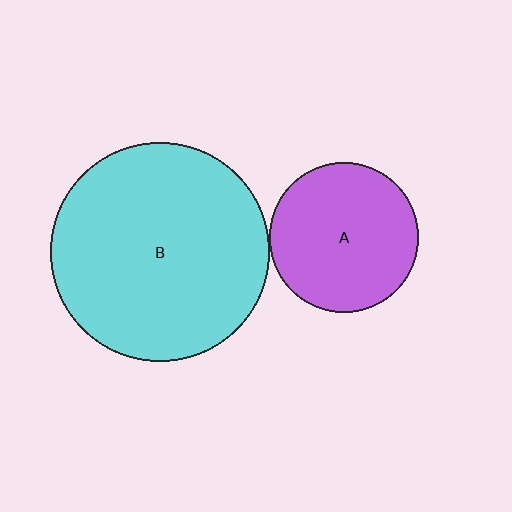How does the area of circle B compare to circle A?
Approximately 2.2 times.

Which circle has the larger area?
Circle B (cyan).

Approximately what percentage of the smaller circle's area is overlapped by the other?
Approximately 5%.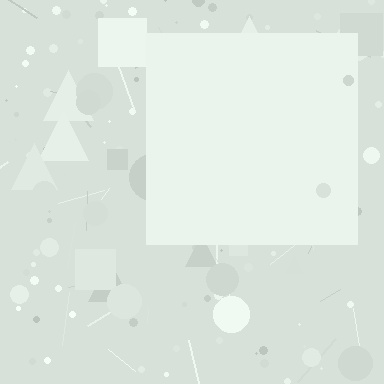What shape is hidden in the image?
A square is hidden in the image.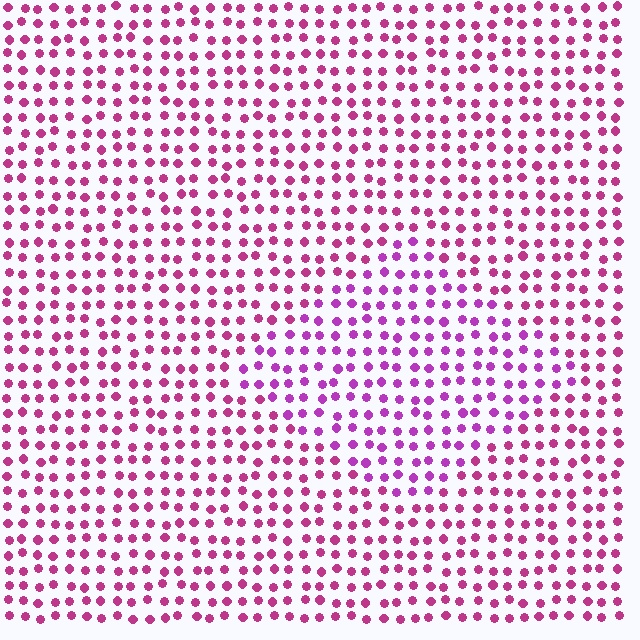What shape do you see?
I see a diamond.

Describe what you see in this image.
The image is filled with small magenta elements in a uniform arrangement. A diamond-shaped region is visible where the elements are tinted to a slightly different hue, forming a subtle color boundary.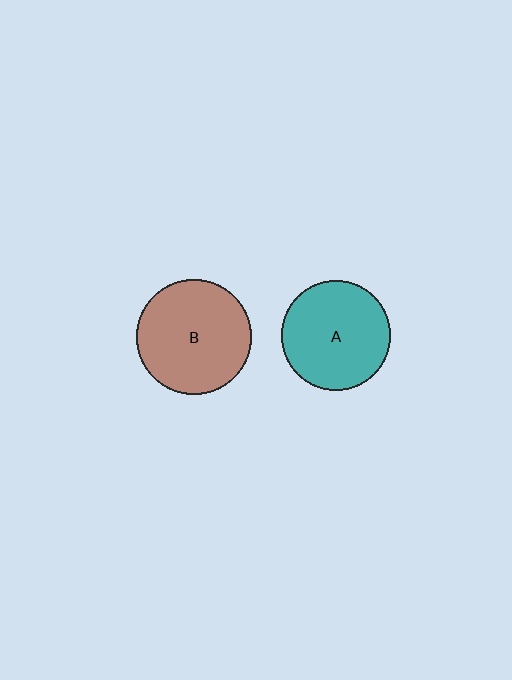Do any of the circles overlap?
No, none of the circles overlap.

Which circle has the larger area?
Circle B (brown).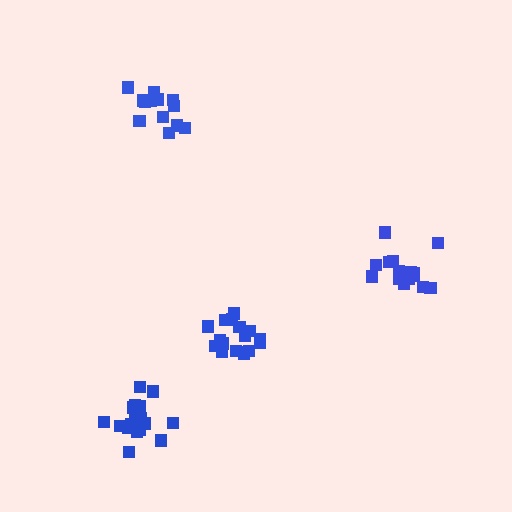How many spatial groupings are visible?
There are 4 spatial groupings.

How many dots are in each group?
Group 1: 19 dots, Group 2: 17 dots, Group 3: 15 dots, Group 4: 13 dots (64 total).